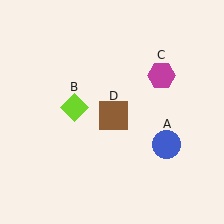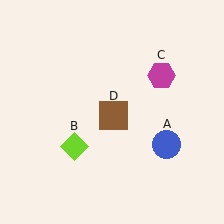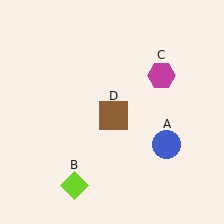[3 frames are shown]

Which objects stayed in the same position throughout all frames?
Blue circle (object A) and magenta hexagon (object C) and brown square (object D) remained stationary.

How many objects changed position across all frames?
1 object changed position: lime diamond (object B).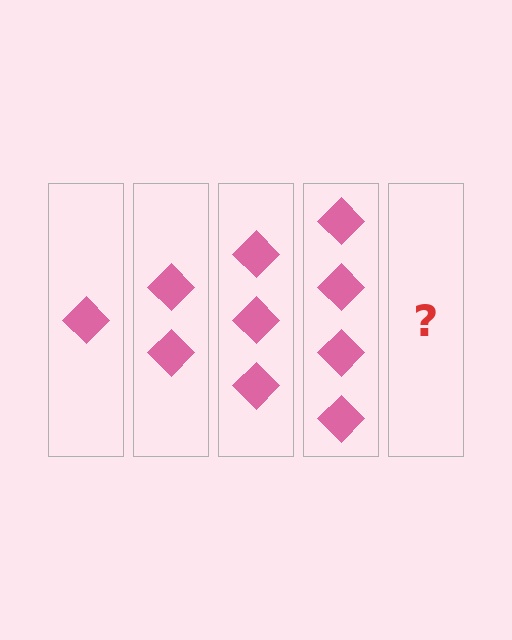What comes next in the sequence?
The next element should be 5 diamonds.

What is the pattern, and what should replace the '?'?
The pattern is that each step adds one more diamond. The '?' should be 5 diamonds.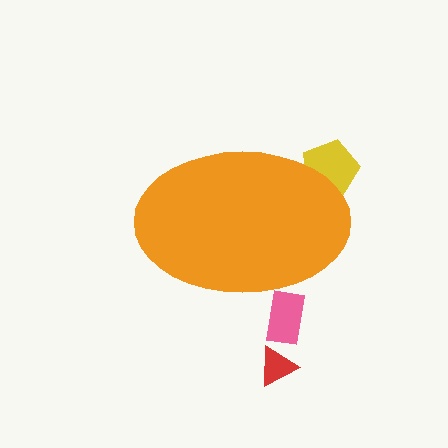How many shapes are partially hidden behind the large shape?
2 shapes are partially hidden.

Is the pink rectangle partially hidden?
Yes, the pink rectangle is partially hidden behind the orange ellipse.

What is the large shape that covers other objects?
An orange ellipse.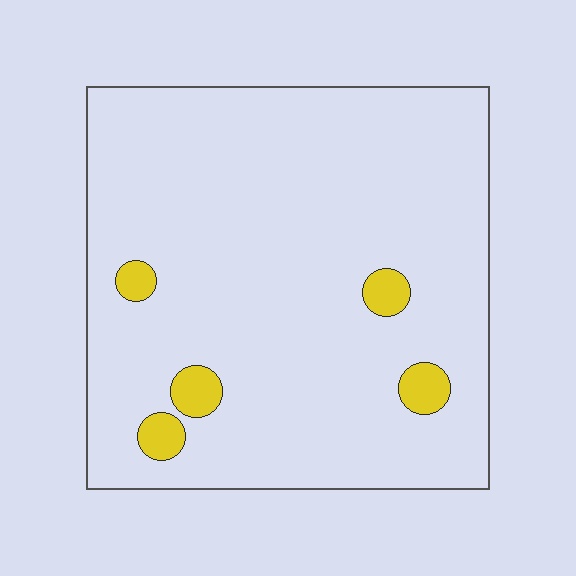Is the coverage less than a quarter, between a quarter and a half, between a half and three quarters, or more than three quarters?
Less than a quarter.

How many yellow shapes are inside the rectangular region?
5.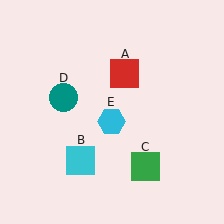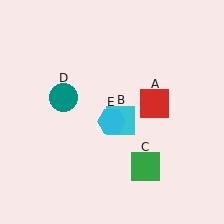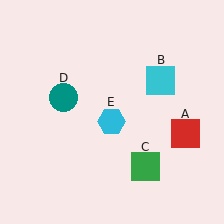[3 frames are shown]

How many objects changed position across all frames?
2 objects changed position: red square (object A), cyan square (object B).